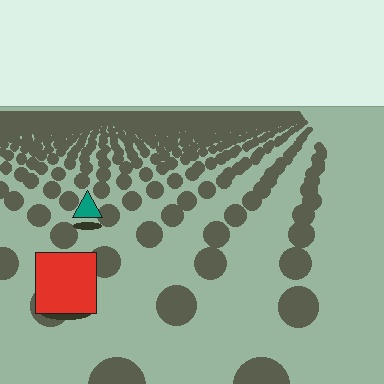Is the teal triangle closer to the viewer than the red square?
No. The red square is closer — you can tell from the texture gradient: the ground texture is coarser near it.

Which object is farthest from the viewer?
The teal triangle is farthest from the viewer. It appears smaller and the ground texture around it is denser.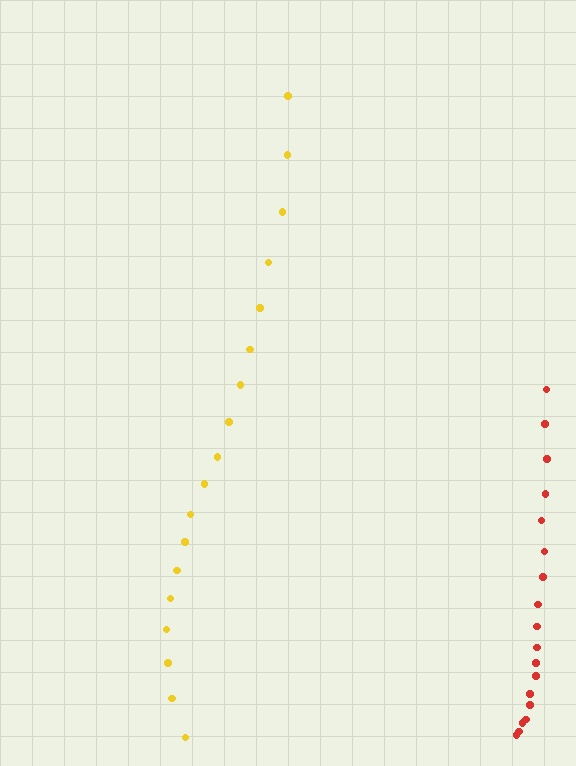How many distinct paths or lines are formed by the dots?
There are 2 distinct paths.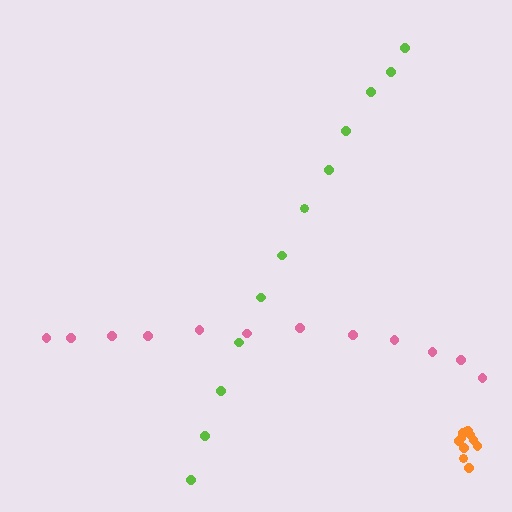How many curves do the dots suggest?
There are 3 distinct paths.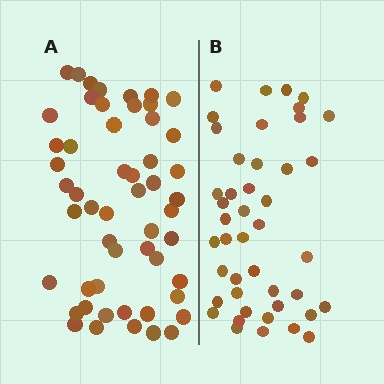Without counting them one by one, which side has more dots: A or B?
Region A (the left region) has more dots.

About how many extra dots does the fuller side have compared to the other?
Region A has roughly 8 or so more dots than region B.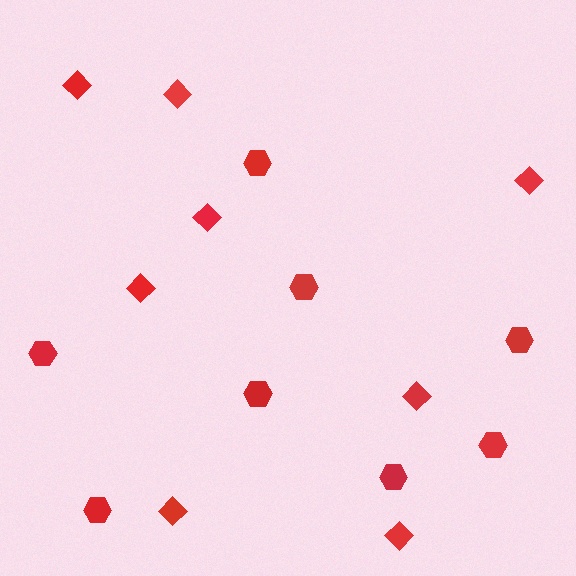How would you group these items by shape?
There are 2 groups: one group of diamonds (8) and one group of hexagons (8).